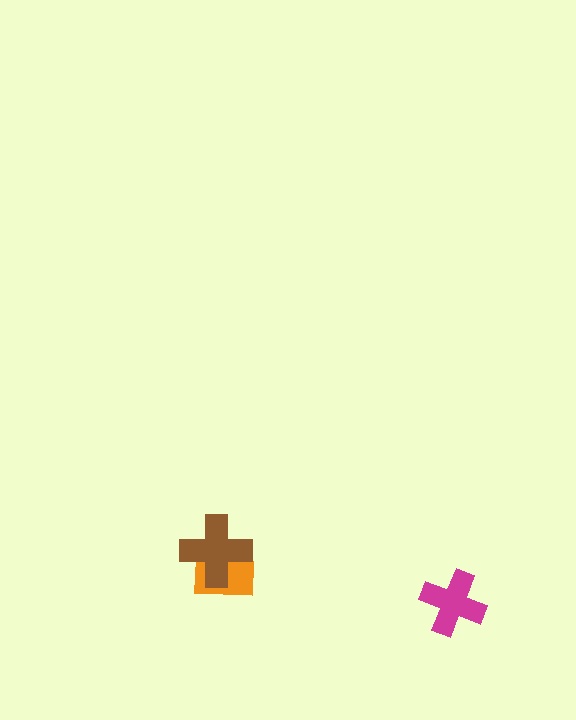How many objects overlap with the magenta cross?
0 objects overlap with the magenta cross.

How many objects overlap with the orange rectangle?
1 object overlaps with the orange rectangle.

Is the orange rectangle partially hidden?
Yes, it is partially covered by another shape.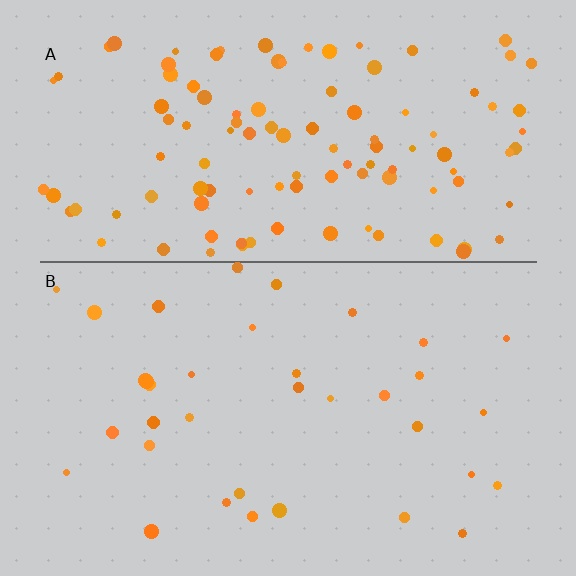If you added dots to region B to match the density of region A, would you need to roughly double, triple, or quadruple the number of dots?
Approximately triple.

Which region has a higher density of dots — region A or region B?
A (the top).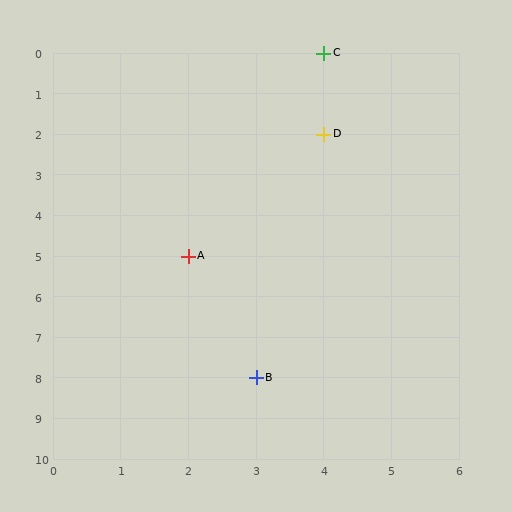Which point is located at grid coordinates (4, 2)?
Point D is at (4, 2).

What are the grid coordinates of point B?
Point B is at grid coordinates (3, 8).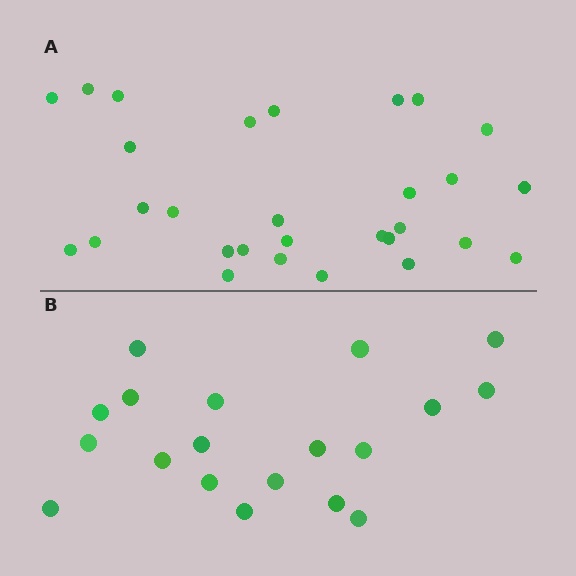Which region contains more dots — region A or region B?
Region A (the top region) has more dots.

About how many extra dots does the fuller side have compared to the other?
Region A has roughly 10 or so more dots than region B.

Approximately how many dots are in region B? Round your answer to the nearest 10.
About 20 dots. (The exact count is 19, which rounds to 20.)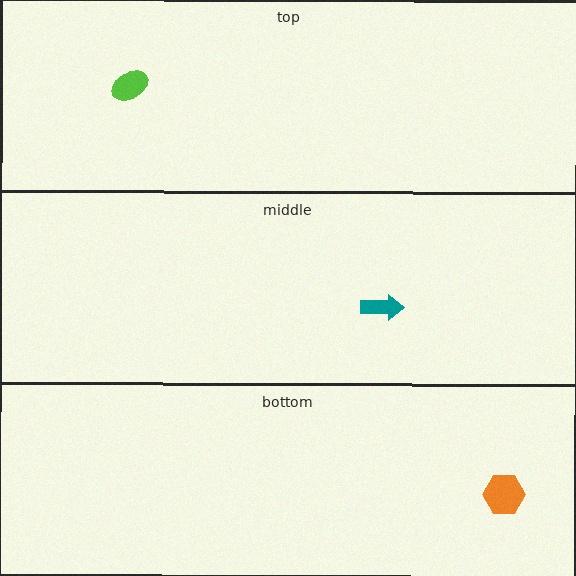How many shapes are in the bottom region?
1.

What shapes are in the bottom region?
The orange hexagon.